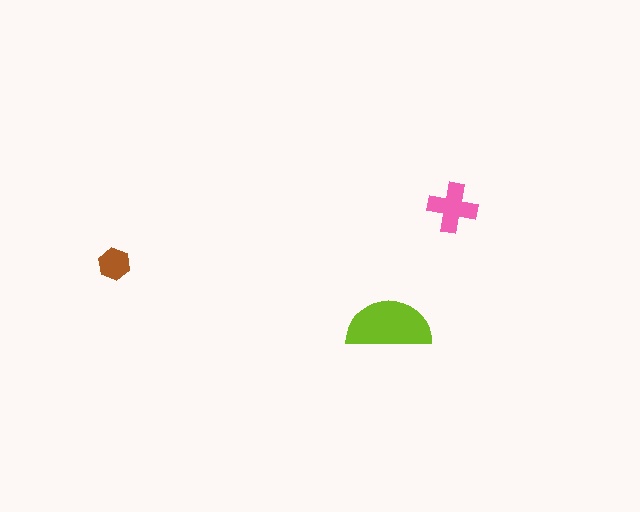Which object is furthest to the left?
The brown hexagon is leftmost.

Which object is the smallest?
The brown hexagon.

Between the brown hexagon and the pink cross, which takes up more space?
The pink cross.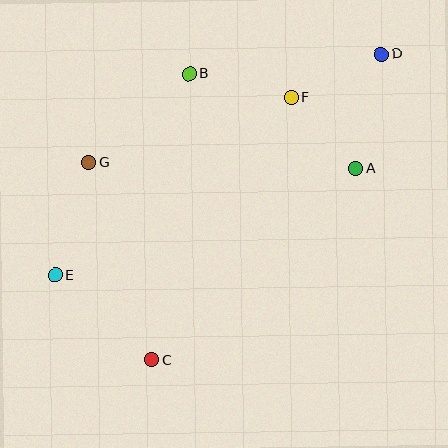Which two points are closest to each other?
Points A and F are closest to each other.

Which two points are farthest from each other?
Points D and E are farthest from each other.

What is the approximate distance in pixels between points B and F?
The distance between B and F is approximately 105 pixels.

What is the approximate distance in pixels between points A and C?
The distance between A and C is approximately 280 pixels.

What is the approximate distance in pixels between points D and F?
The distance between D and F is approximately 100 pixels.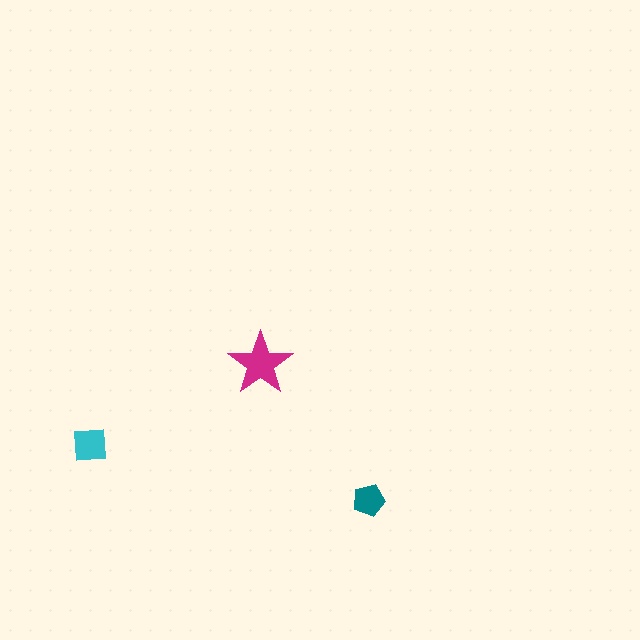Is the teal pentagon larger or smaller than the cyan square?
Smaller.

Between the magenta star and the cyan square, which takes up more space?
The magenta star.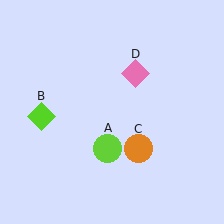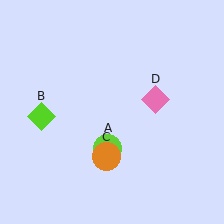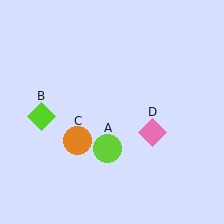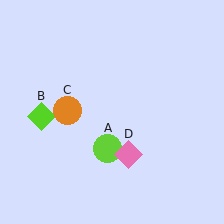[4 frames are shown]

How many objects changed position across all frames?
2 objects changed position: orange circle (object C), pink diamond (object D).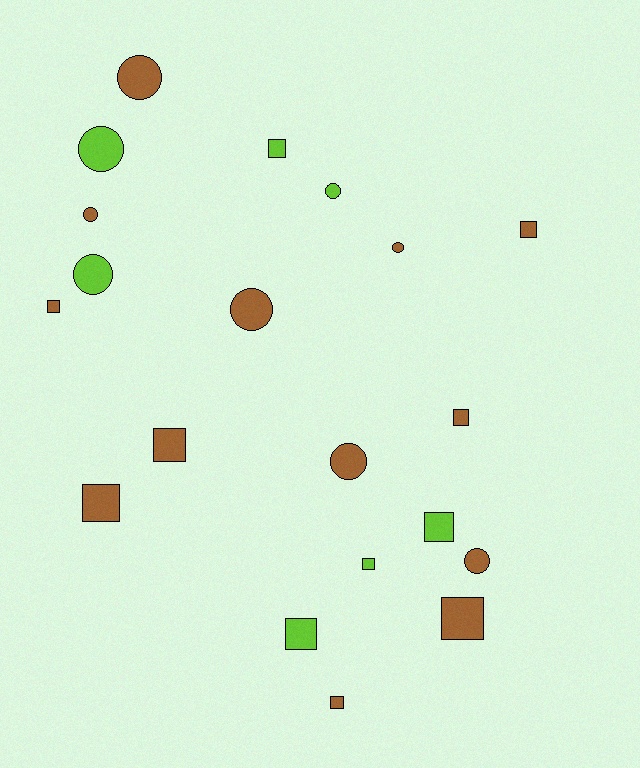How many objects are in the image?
There are 20 objects.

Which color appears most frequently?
Brown, with 13 objects.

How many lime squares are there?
There are 4 lime squares.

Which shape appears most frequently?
Square, with 11 objects.